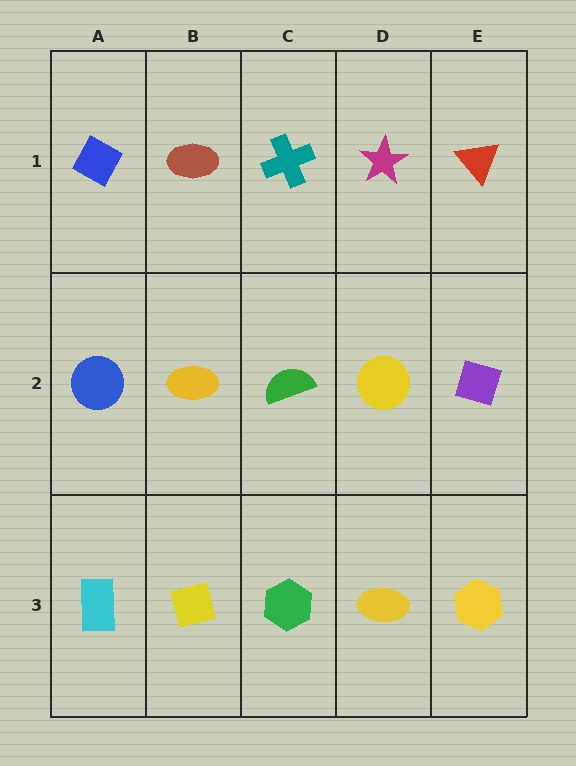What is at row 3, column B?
A yellow square.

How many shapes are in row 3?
5 shapes.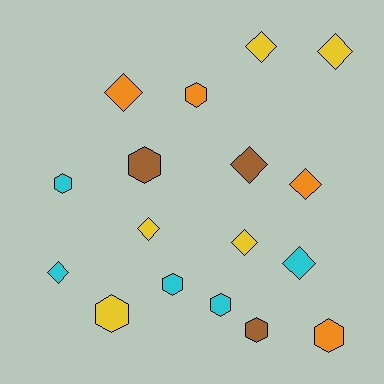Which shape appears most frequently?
Diamond, with 9 objects.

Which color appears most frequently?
Cyan, with 5 objects.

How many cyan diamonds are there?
There are 2 cyan diamonds.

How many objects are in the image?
There are 17 objects.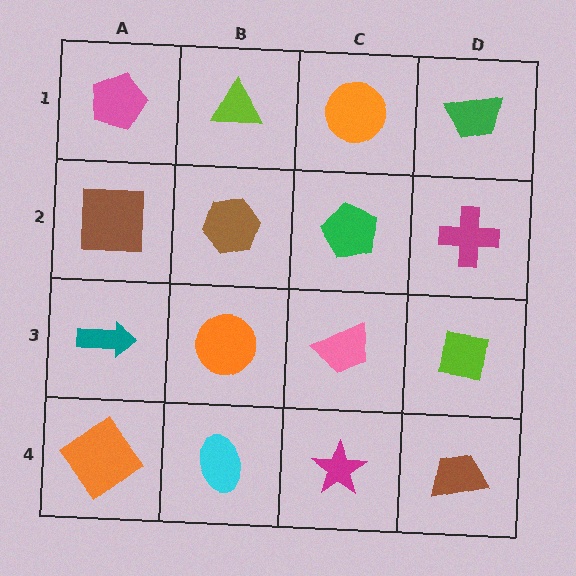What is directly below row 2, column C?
A pink trapezoid.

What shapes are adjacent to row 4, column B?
An orange circle (row 3, column B), an orange diamond (row 4, column A), a magenta star (row 4, column C).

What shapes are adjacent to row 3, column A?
A brown square (row 2, column A), an orange diamond (row 4, column A), an orange circle (row 3, column B).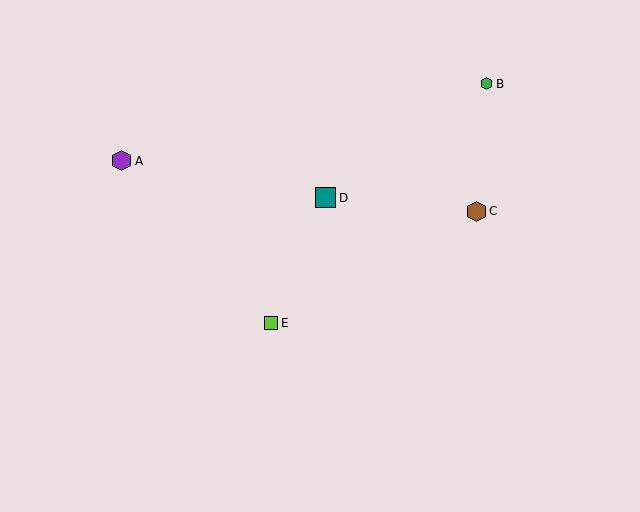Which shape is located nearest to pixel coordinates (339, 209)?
The teal square (labeled D) at (326, 198) is nearest to that location.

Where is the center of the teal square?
The center of the teal square is at (326, 198).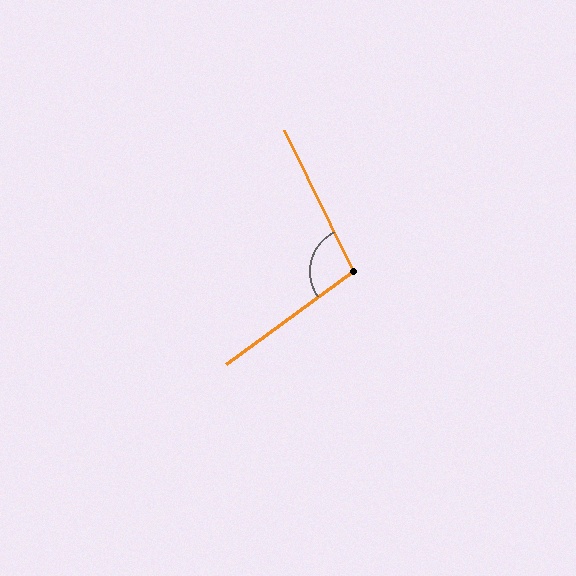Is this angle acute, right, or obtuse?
It is obtuse.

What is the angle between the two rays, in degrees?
Approximately 100 degrees.